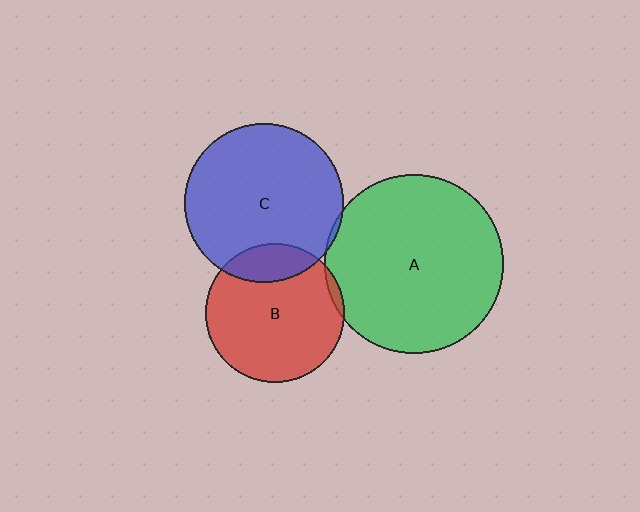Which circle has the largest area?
Circle A (green).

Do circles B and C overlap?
Yes.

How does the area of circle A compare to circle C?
Approximately 1.3 times.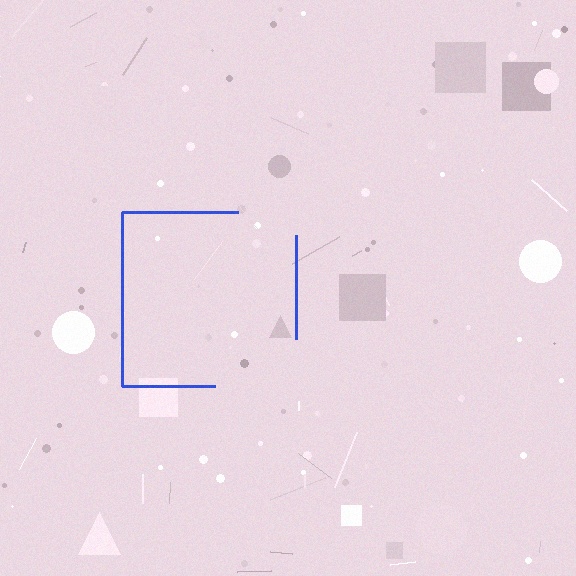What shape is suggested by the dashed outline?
The dashed outline suggests a square.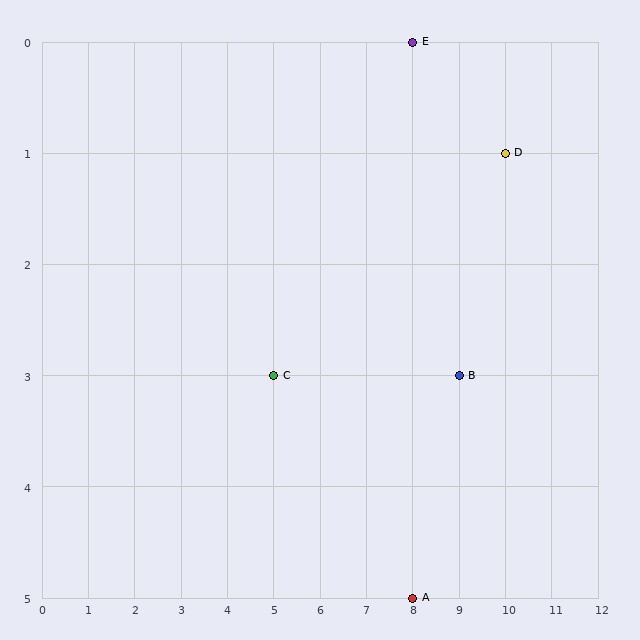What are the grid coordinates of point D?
Point D is at grid coordinates (10, 1).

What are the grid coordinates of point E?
Point E is at grid coordinates (8, 0).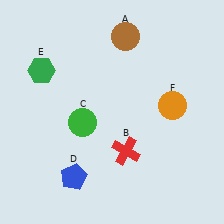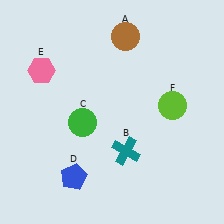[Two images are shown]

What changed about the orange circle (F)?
In Image 1, F is orange. In Image 2, it changed to lime.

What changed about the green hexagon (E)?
In Image 1, E is green. In Image 2, it changed to pink.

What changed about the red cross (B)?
In Image 1, B is red. In Image 2, it changed to teal.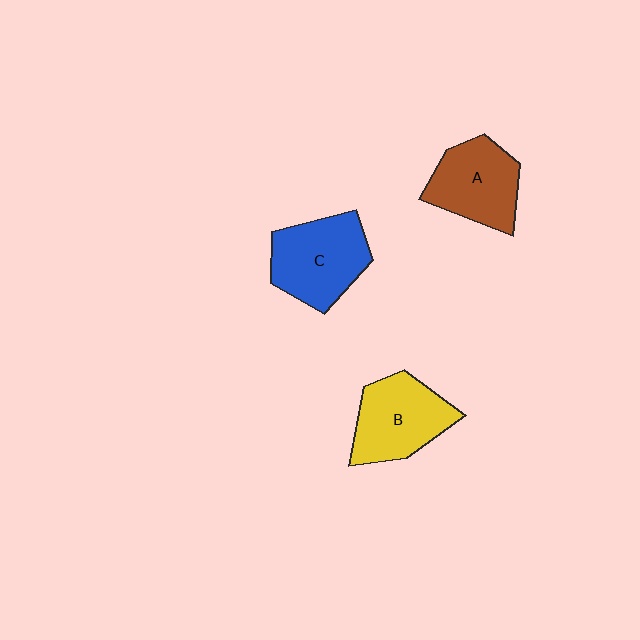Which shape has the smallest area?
Shape A (brown).